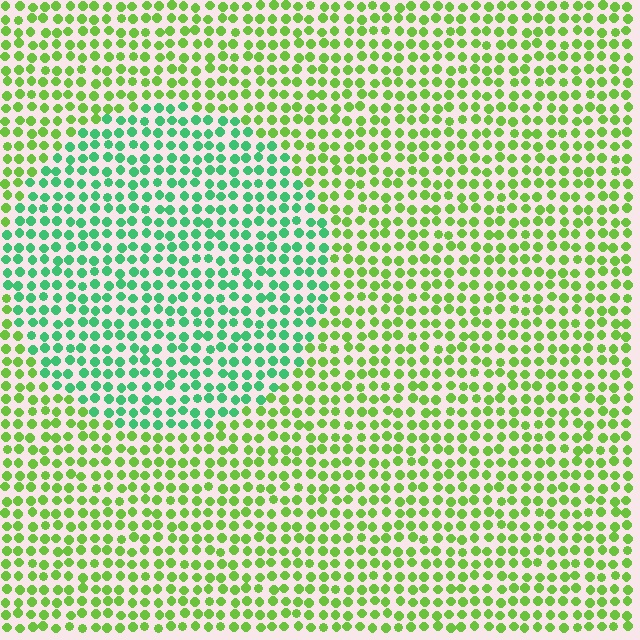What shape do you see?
I see a circle.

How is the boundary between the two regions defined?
The boundary is defined purely by a slight shift in hue (about 44 degrees). Spacing, size, and orientation are identical on both sides.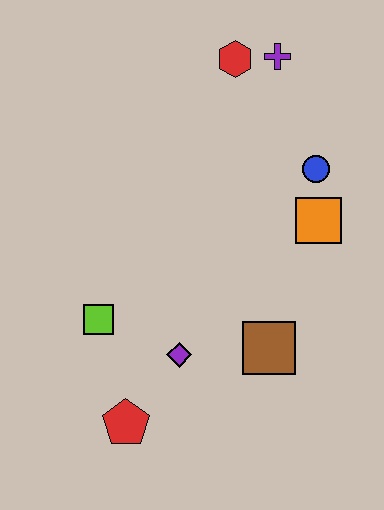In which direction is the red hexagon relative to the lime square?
The red hexagon is above the lime square.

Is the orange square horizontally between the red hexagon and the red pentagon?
No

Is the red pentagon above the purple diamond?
No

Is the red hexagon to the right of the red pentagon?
Yes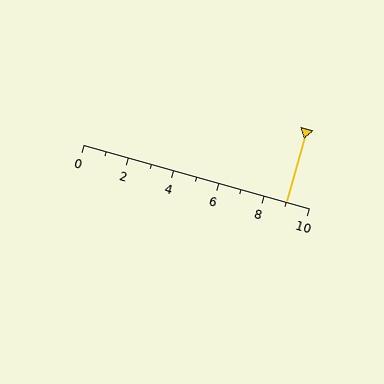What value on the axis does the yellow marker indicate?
The marker indicates approximately 9.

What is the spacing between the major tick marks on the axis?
The major ticks are spaced 2 apart.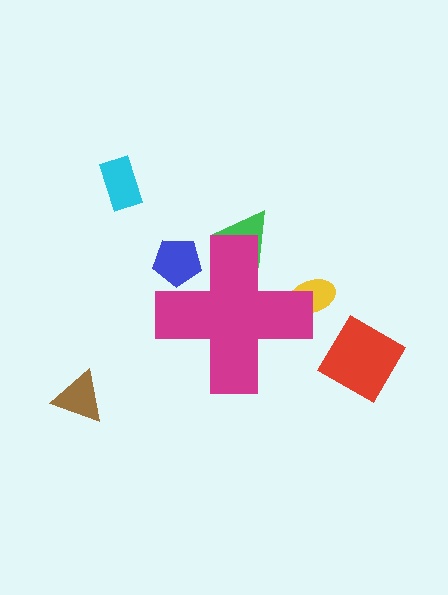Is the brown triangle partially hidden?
No, the brown triangle is fully visible.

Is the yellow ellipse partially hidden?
Yes, the yellow ellipse is partially hidden behind the magenta cross.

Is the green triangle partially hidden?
Yes, the green triangle is partially hidden behind the magenta cross.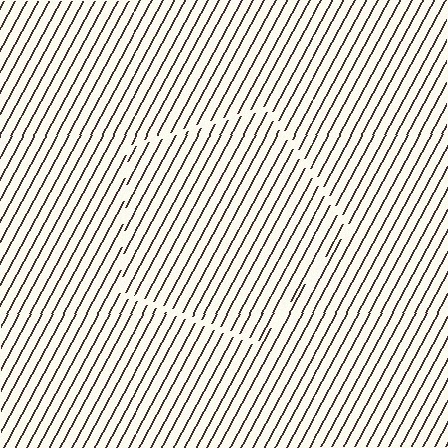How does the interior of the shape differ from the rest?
The interior of the shape contains the same grating, shifted by half a period — the contour is defined by the phase discontinuity where line-ends from the inner and outer gratings abut.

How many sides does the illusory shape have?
5 sides — the line-ends trace a pentagon.